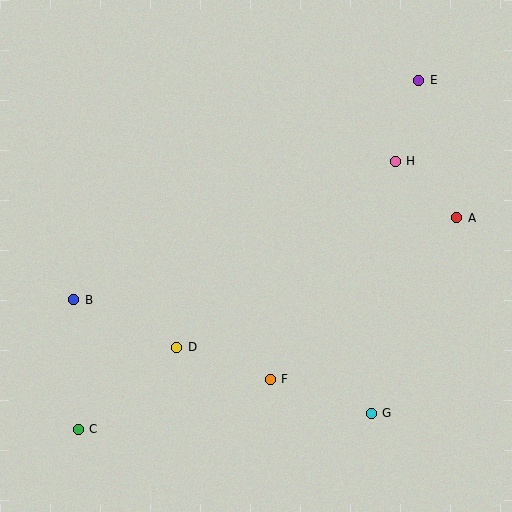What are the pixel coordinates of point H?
Point H is at (395, 161).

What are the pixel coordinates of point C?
Point C is at (78, 429).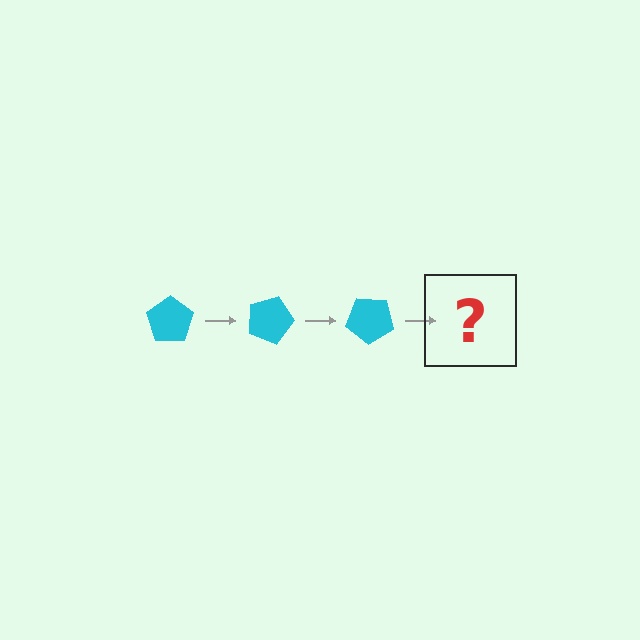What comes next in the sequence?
The next element should be a cyan pentagon rotated 60 degrees.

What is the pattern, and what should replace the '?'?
The pattern is that the pentagon rotates 20 degrees each step. The '?' should be a cyan pentagon rotated 60 degrees.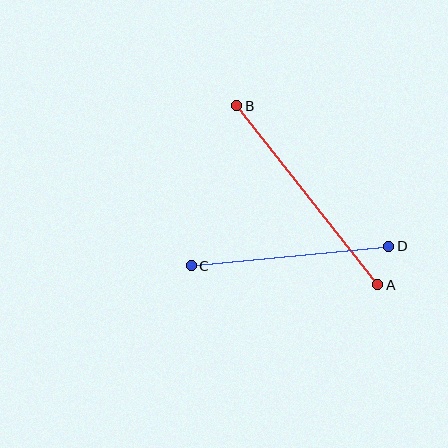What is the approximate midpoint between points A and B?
The midpoint is at approximately (307, 195) pixels.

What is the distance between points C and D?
The distance is approximately 199 pixels.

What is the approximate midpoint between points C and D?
The midpoint is at approximately (290, 256) pixels.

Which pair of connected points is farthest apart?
Points A and B are farthest apart.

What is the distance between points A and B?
The distance is approximately 228 pixels.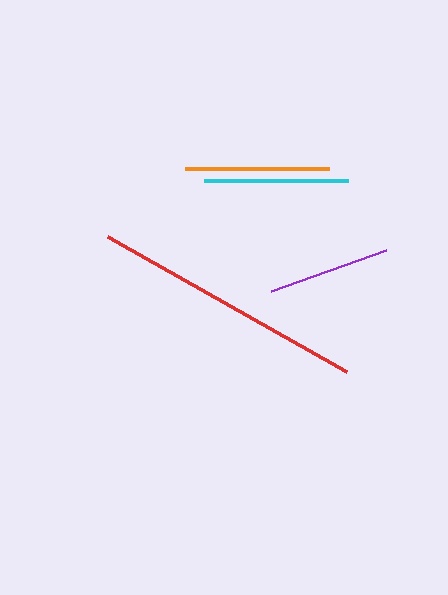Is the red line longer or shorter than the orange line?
The red line is longer than the orange line.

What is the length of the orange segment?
The orange segment is approximately 143 pixels long.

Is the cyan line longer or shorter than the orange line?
The cyan line is longer than the orange line.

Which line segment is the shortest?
The purple line is the shortest at approximately 123 pixels.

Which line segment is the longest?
The red line is the longest at approximately 275 pixels.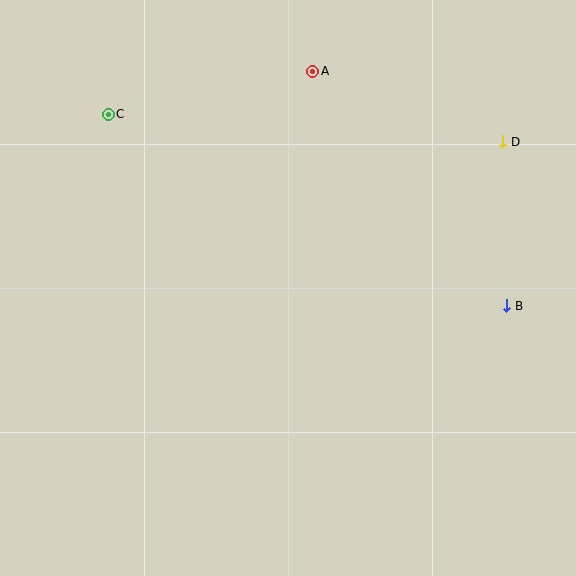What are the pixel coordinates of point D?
Point D is at (503, 142).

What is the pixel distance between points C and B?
The distance between C and B is 442 pixels.